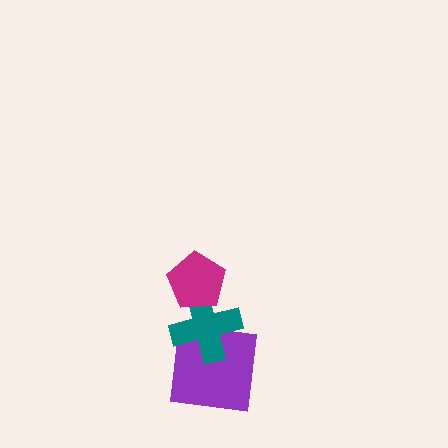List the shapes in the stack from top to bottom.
From top to bottom: the magenta pentagon, the teal cross, the purple square.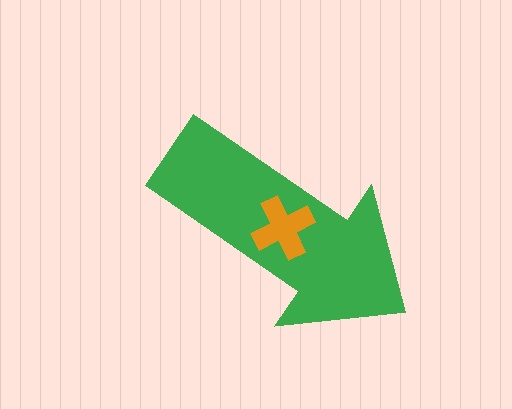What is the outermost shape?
The green arrow.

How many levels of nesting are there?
2.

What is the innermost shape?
The orange cross.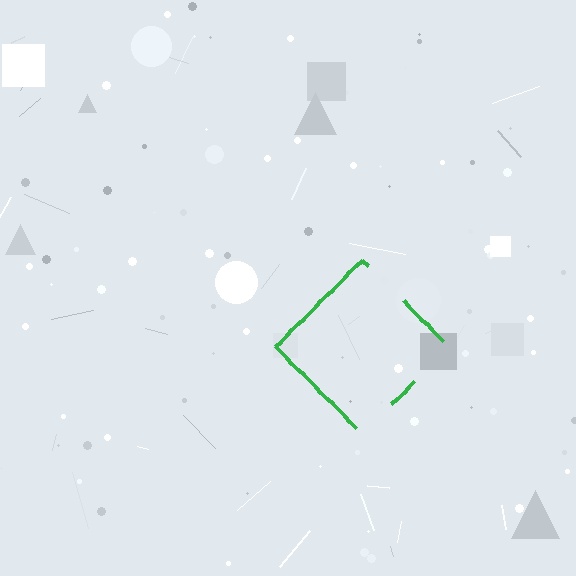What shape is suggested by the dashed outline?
The dashed outline suggests a diamond.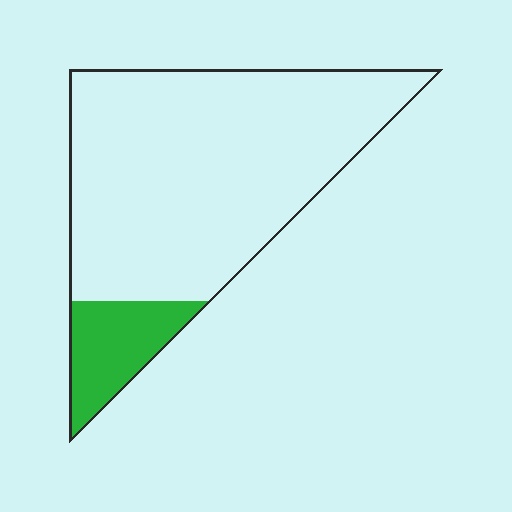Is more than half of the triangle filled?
No.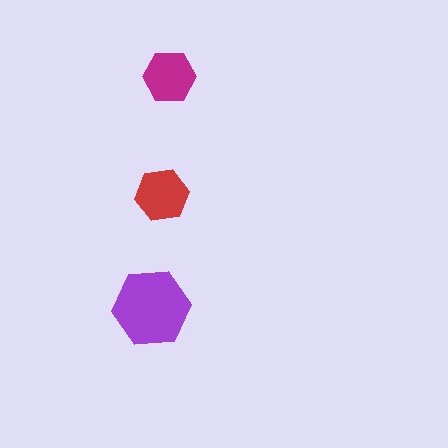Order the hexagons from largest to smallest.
the purple one, the red one, the magenta one.